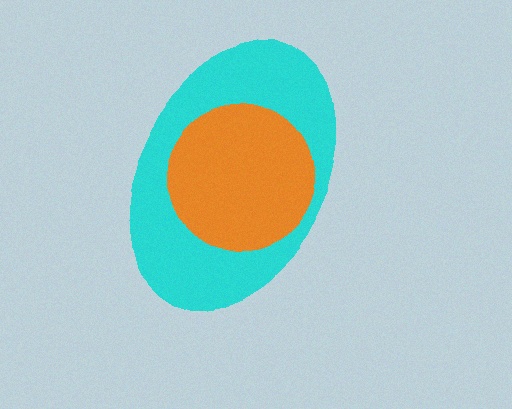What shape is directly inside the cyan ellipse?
The orange circle.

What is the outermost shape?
The cyan ellipse.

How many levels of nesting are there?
2.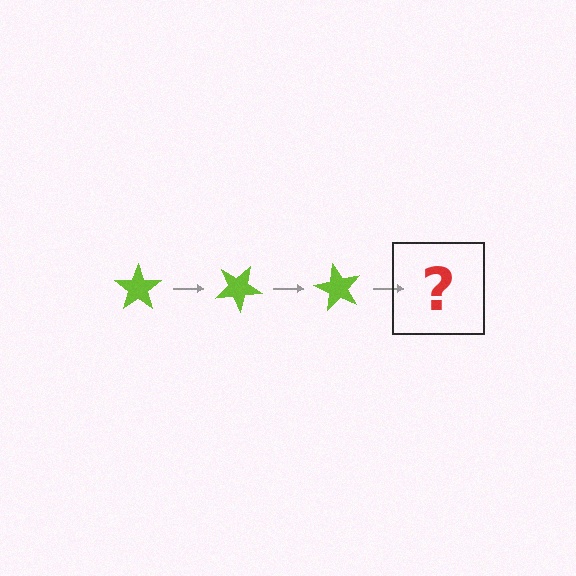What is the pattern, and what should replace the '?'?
The pattern is that the star rotates 30 degrees each step. The '?' should be a lime star rotated 90 degrees.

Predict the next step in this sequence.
The next step is a lime star rotated 90 degrees.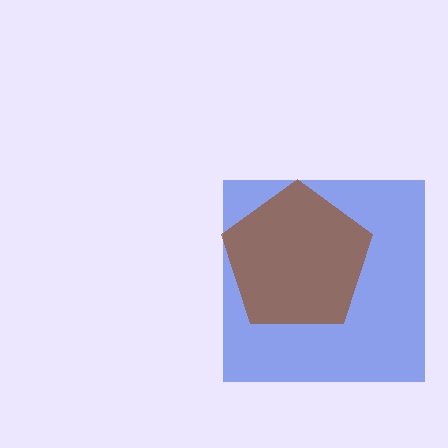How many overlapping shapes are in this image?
There are 2 overlapping shapes in the image.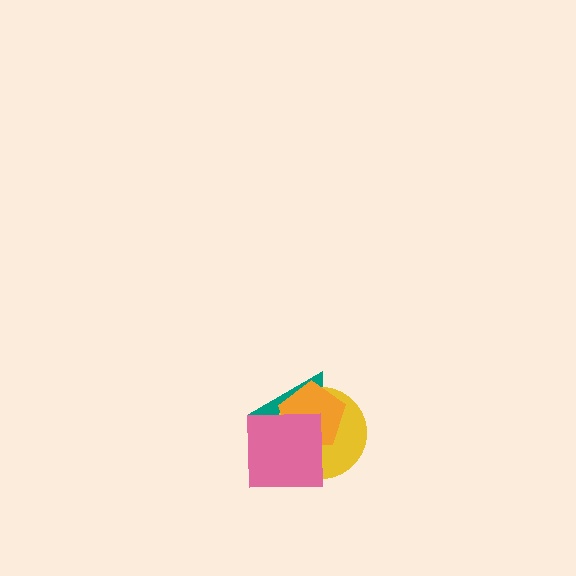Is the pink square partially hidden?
No, no other shape covers it.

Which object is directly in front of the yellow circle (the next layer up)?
The orange pentagon is directly in front of the yellow circle.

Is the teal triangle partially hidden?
Yes, it is partially covered by another shape.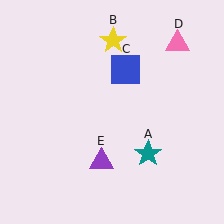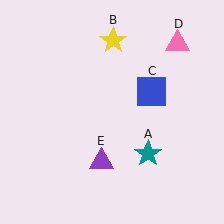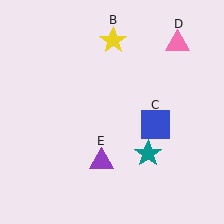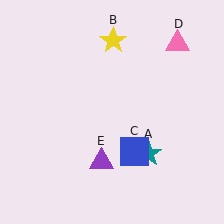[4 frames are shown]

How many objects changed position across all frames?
1 object changed position: blue square (object C).